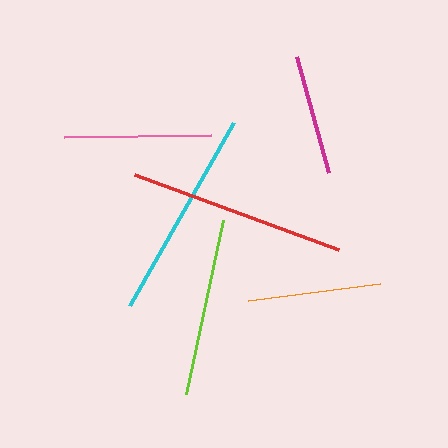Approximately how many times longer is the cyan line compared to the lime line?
The cyan line is approximately 1.2 times the length of the lime line.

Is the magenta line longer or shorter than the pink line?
The pink line is longer than the magenta line.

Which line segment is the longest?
The red line is the longest at approximately 218 pixels.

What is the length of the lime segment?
The lime segment is approximately 177 pixels long.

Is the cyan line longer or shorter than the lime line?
The cyan line is longer than the lime line.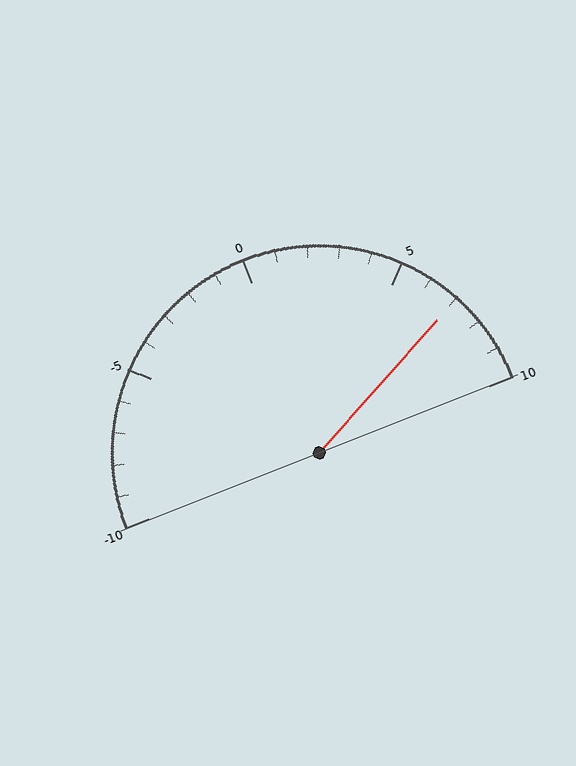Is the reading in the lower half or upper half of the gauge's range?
The reading is in the upper half of the range (-10 to 10).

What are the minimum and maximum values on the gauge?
The gauge ranges from -10 to 10.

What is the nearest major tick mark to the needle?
The nearest major tick mark is 5.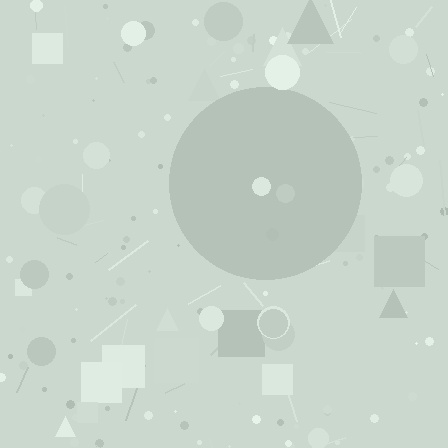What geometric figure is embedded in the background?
A circle is embedded in the background.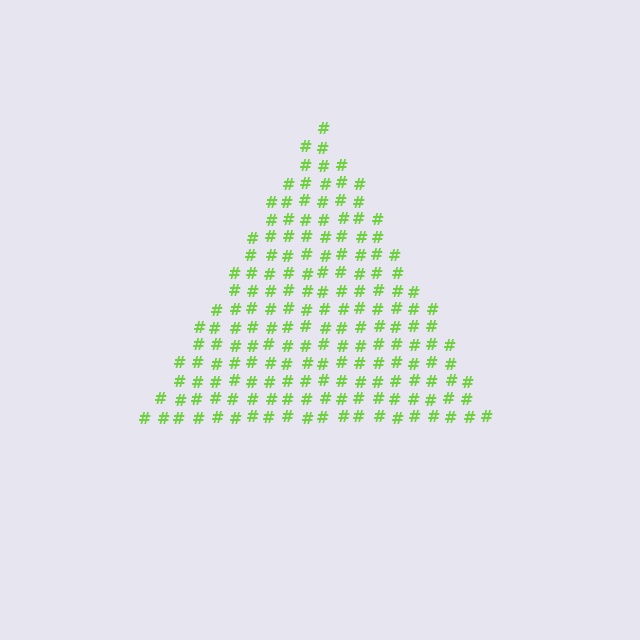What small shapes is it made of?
It is made of small hash symbols.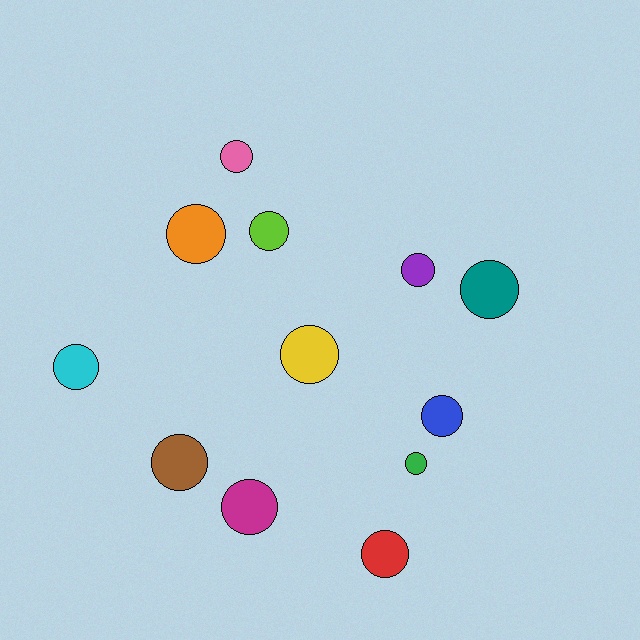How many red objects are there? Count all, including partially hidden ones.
There is 1 red object.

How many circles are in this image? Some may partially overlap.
There are 12 circles.